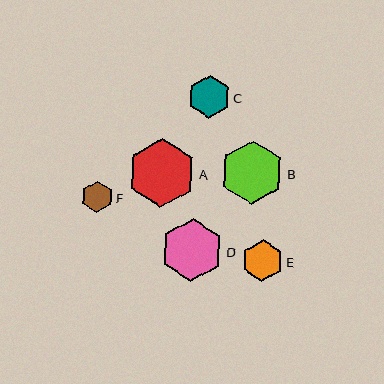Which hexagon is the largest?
Hexagon A is the largest with a size of approximately 69 pixels.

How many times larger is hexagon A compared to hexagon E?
Hexagon A is approximately 1.7 times the size of hexagon E.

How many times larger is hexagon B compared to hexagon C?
Hexagon B is approximately 1.5 times the size of hexagon C.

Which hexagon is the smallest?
Hexagon F is the smallest with a size of approximately 31 pixels.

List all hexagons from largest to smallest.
From largest to smallest: A, B, D, C, E, F.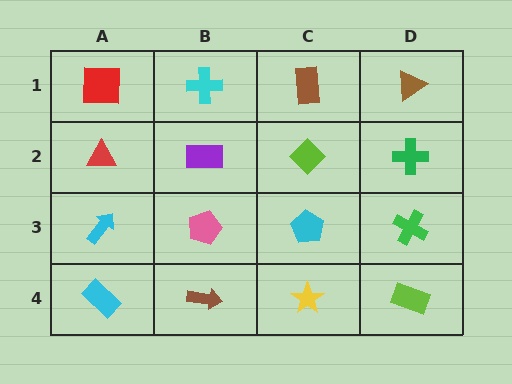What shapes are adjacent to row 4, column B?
A pink pentagon (row 3, column B), a cyan rectangle (row 4, column A), a yellow star (row 4, column C).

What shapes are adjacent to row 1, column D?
A green cross (row 2, column D), a brown rectangle (row 1, column C).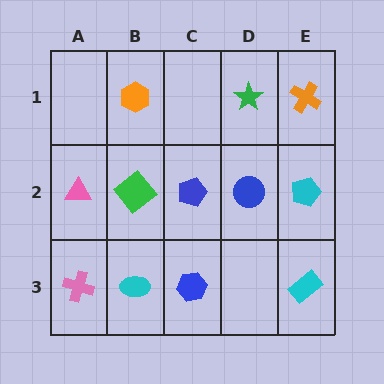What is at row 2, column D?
A blue circle.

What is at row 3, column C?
A blue hexagon.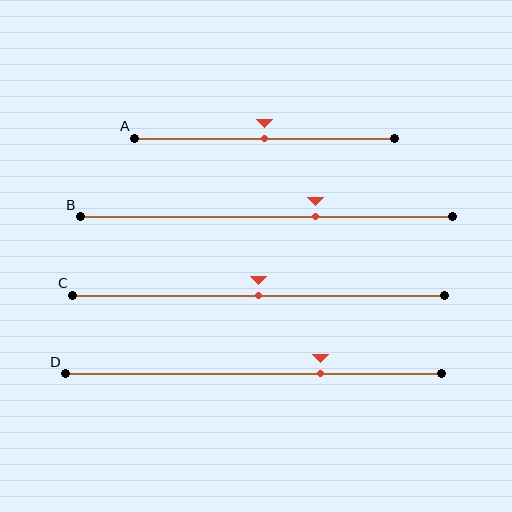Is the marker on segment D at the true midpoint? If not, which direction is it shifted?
No, the marker on segment D is shifted to the right by about 18% of the segment length.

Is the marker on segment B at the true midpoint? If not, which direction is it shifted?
No, the marker on segment B is shifted to the right by about 13% of the segment length.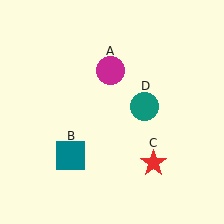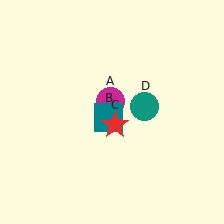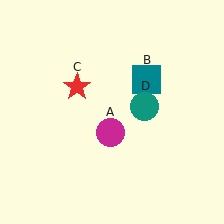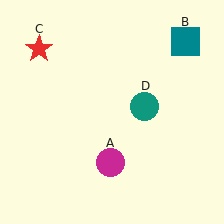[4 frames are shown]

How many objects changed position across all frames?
3 objects changed position: magenta circle (object A), teal square (object B), red star (object C).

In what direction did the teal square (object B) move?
The teal square (object B) moved up and to the right.